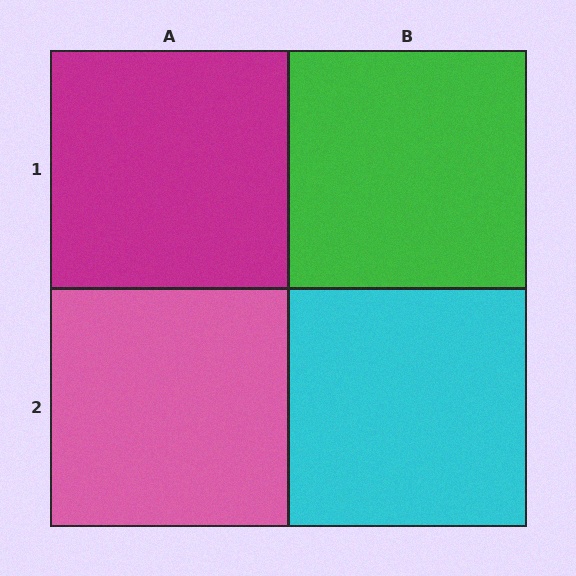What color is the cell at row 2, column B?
Cyan.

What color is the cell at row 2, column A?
Pink.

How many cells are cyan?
1 cell is cyan.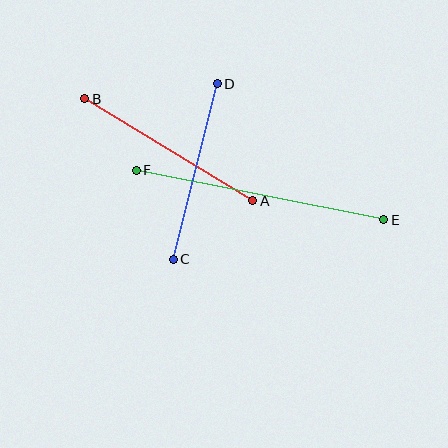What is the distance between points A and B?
The distance is approximately 196 pixels.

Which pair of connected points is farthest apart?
Points E and F are farthest apart.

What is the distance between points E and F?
The distance is approximately 252 pixels.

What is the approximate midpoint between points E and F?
The midpoint is at approximately (260, 195) pixels.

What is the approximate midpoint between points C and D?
The midpoint is at approximately (195, 171) pixels.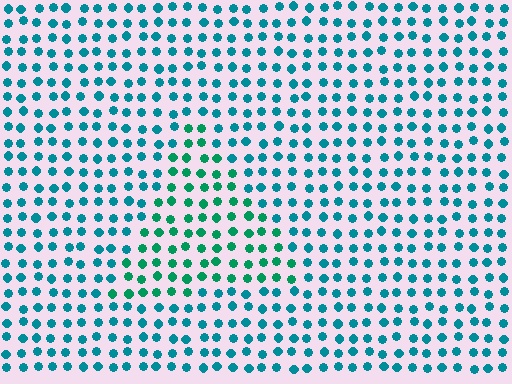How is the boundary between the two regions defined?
The boundary is defined purely by a slight shift in hue (about 29 degrees). Spacing, size, and orientation are identical on both sides.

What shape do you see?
I see a triangle.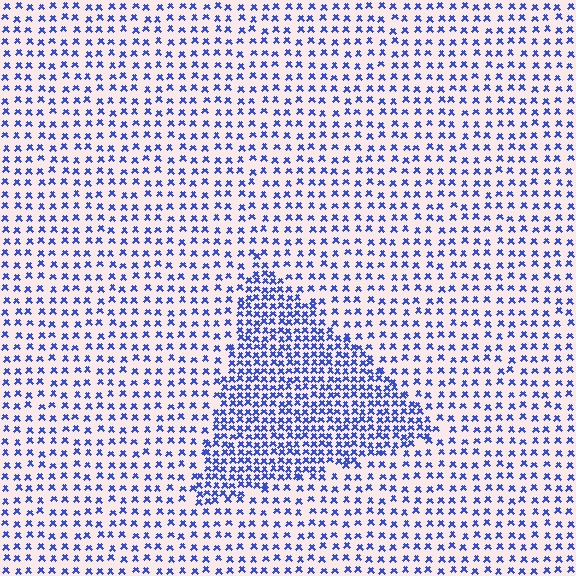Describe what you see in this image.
The image contains small blue elements arranged at two different densities. A triangle-shaped region is visible where the elements are more densely packed than the surrounding area.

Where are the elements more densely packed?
The elements are more densely packed inside the triangle boundary.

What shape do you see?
I see a triangle.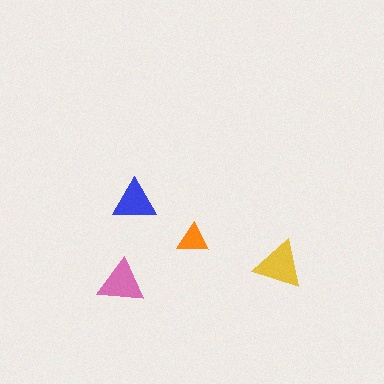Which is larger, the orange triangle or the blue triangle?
The blue one.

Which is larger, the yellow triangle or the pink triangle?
The yellow one.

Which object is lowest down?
The pink triangle is bottommost.